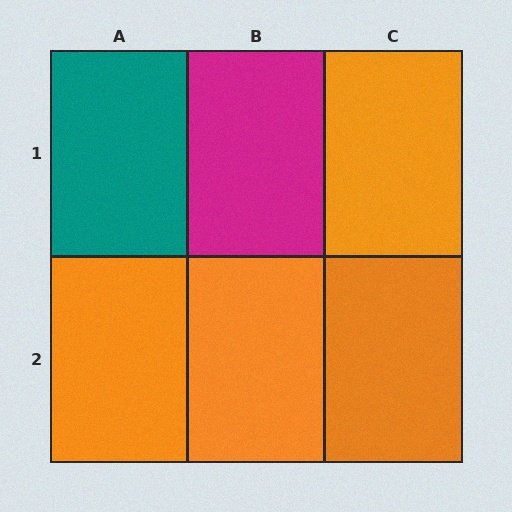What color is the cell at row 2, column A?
Orange.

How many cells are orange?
4 cells are orange.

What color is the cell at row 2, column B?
Orange.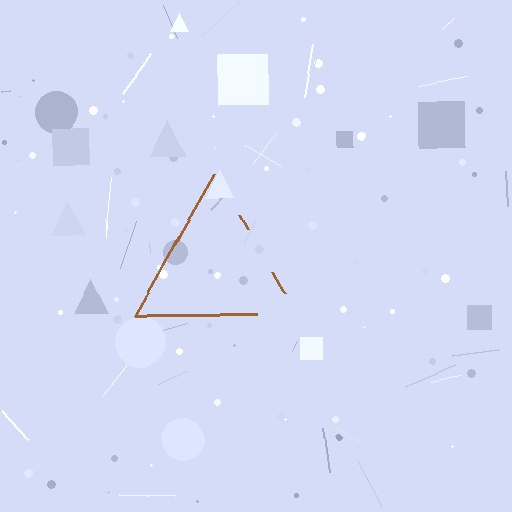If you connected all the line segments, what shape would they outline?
They would outline a triangle.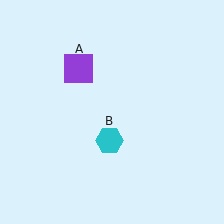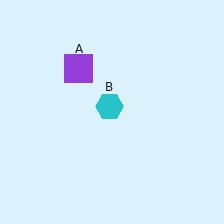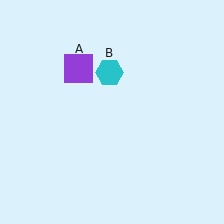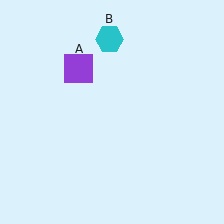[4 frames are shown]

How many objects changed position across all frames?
1 object changed position: cyan hexagon (object B).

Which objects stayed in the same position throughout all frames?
Purple square (object A) remained stationary.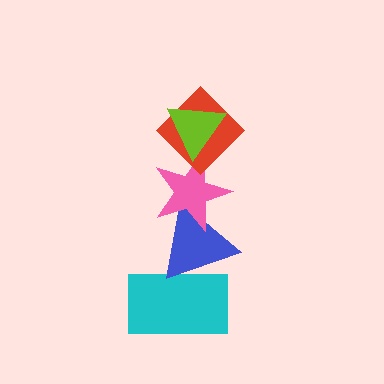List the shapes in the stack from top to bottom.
From top to bottom: the lime triangle, the red diamond, the pink star, the blue triangle, the cyan rectangle.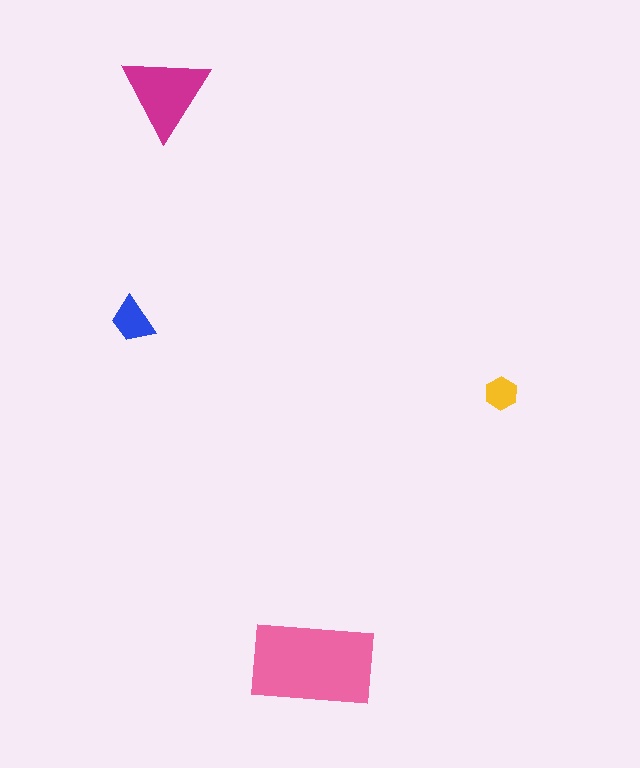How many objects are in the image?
There are 4 objects in the image.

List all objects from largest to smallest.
The pink rectangle, the magenta triangle, the blue trapezoid, the yellow hexagon.